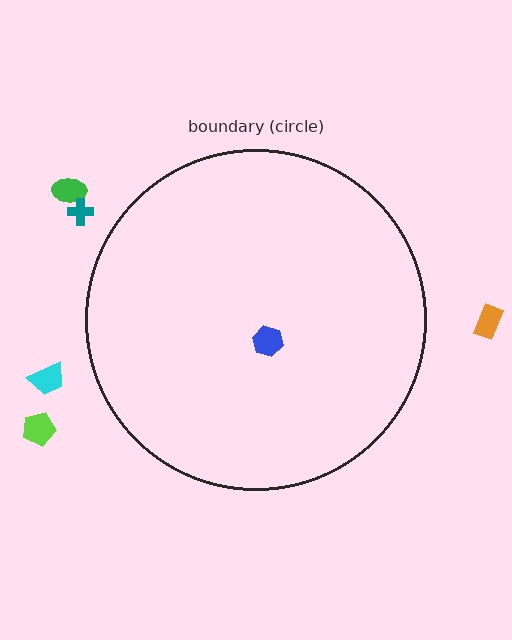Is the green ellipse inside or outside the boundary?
Outside.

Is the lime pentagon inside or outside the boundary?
Outside.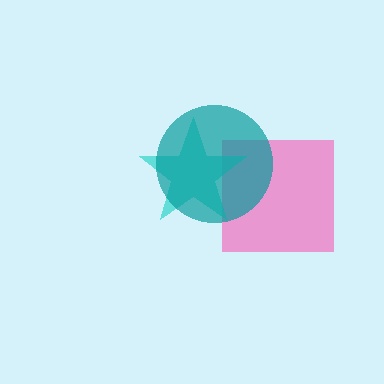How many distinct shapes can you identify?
There are 3 distinct shapes: a pink square, a cyan star, a teal circle.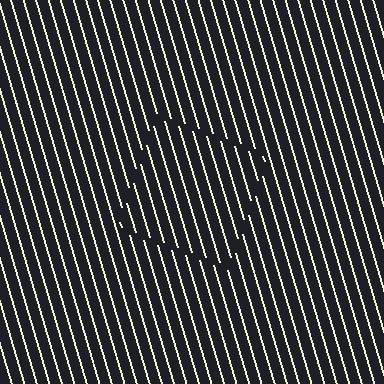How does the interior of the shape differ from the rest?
The interior of the shape contains the same grating, shifted by half a period — the contour is defined by the phase discontinuity where line-ends from the inner and outer gratings abut.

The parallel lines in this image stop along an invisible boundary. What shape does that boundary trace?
An illusory square. The interior of the shape contains the same grating, shifted by half a period — the contour is defined by the phase discontinuity where line-ends from the inner and outer gratings abut.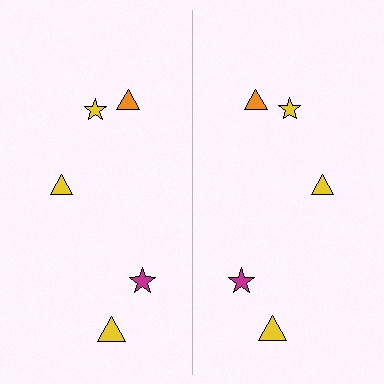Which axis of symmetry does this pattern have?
The pattern has a vertical axis of symmetry running through the center of the image.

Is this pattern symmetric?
Yes, this pattern has bilateral (reflection) symmetry.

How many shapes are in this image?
There are 10 shapes in this image.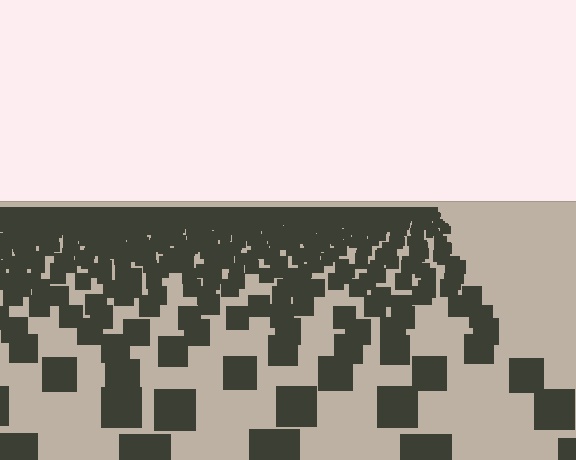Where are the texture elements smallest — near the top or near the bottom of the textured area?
Near the top.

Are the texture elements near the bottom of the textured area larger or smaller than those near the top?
Larger. Near the bottom, elements are closer to the viewer and appear at a bigger on-screen size.